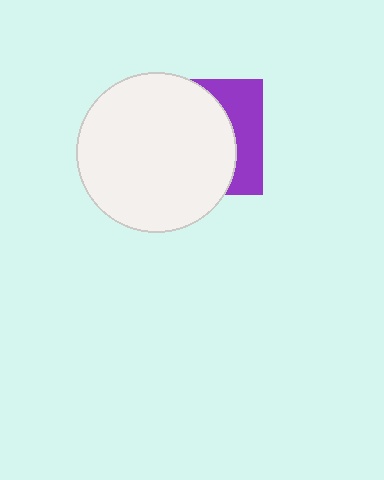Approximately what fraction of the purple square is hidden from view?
Roughly 69% of the purple square is hidden behind the white circle.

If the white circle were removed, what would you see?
You would see the complete purple square.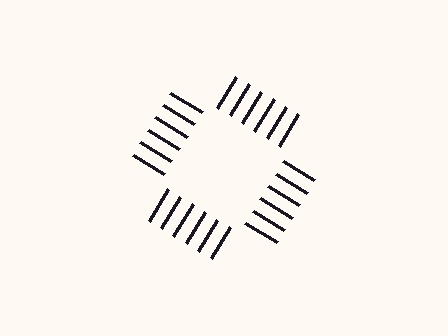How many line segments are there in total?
24 — 6 along each of the 4 edges.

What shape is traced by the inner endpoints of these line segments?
An illusory square — the line segments terminate on its edges but no continuous stroke is drawn.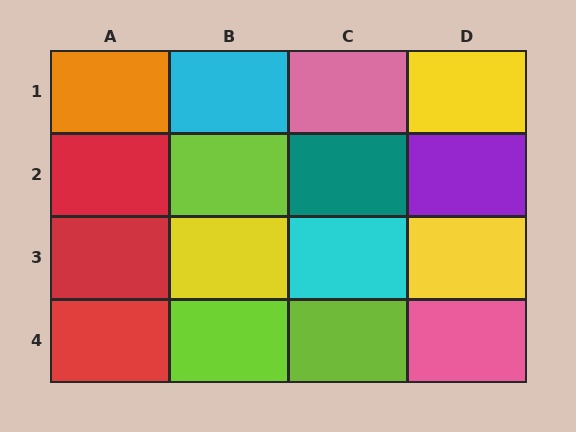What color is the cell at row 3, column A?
Red.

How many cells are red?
3 cells are red.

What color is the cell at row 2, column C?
Teal.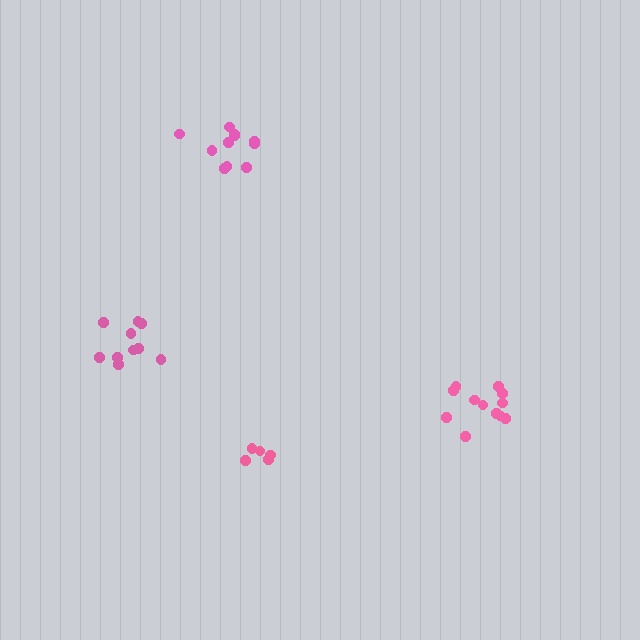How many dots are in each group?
Group 1: 12 dots, Group 2: 10 dots, Group 3: 6 dots, Group 4: 11 dots (39 total).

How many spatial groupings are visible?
There are 4 spatial groupings.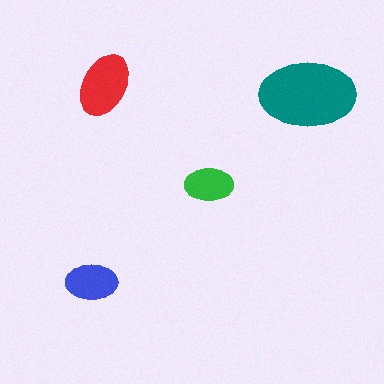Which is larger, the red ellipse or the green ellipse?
The red one.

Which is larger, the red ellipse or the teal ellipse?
The teal one.